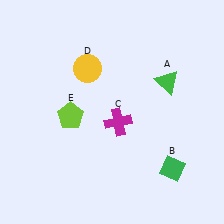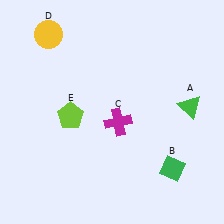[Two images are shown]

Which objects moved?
The objects that moved are: the green triangle (A), the yellow circle (D).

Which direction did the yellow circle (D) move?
The yellow circle (D) moved left.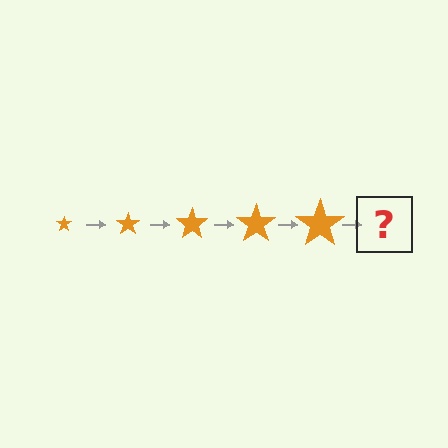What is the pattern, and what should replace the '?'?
The pattern is that the star gets progressively larger each step. The '?' should be an orange star, larger than the previous one.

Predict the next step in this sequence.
The next step is an orange star, larger than the previous one.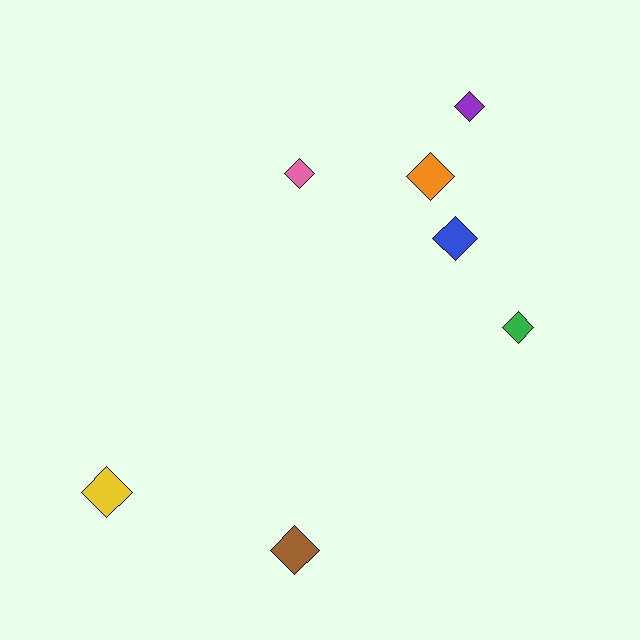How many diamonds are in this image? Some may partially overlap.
There are 7 diamonds.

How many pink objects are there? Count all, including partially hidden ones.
There is 1 pink object.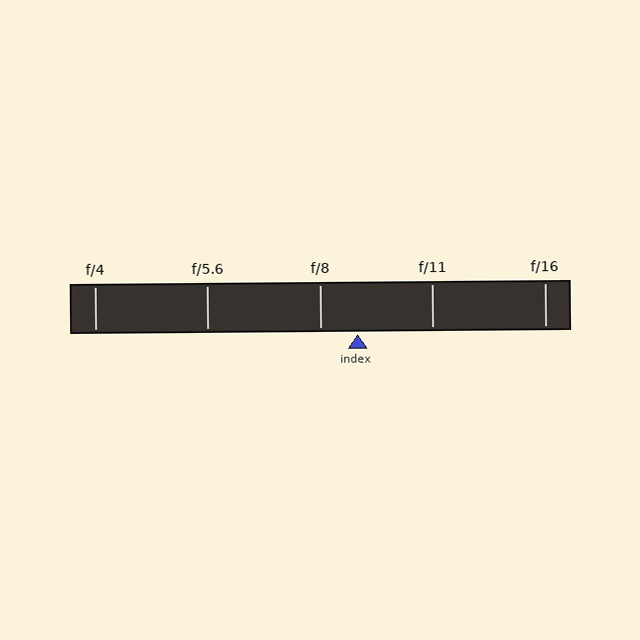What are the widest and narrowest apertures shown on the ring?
The widest aperture shown is f/4 and the narrowest is f/16.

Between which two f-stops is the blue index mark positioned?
The index mark is between f/8 and f/11.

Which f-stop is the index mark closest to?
The index mark is closest to f/8.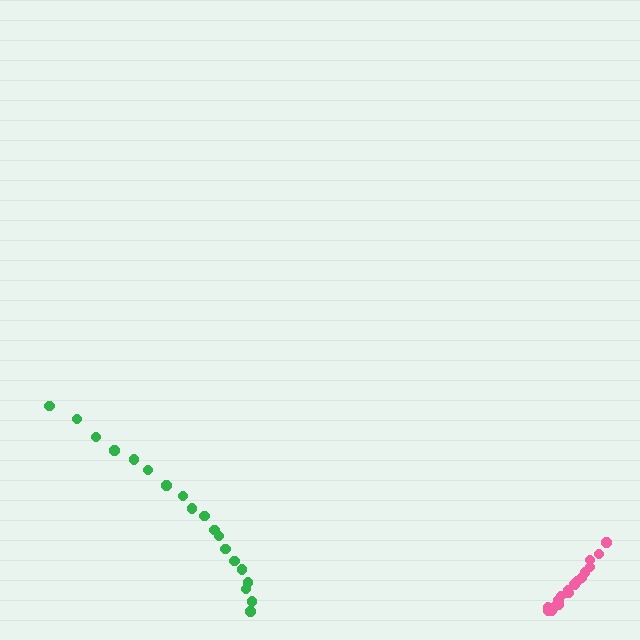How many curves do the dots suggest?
There are 2 distinct paths.